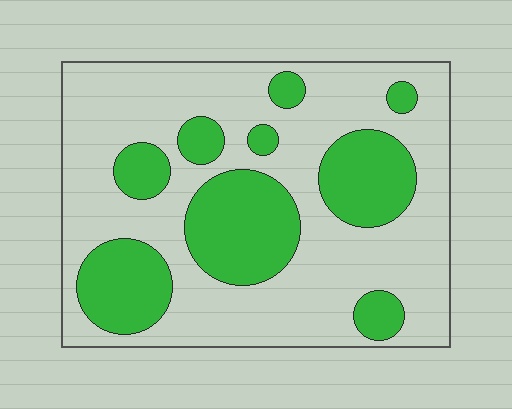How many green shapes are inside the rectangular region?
9.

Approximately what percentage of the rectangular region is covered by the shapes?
Approximately 30%.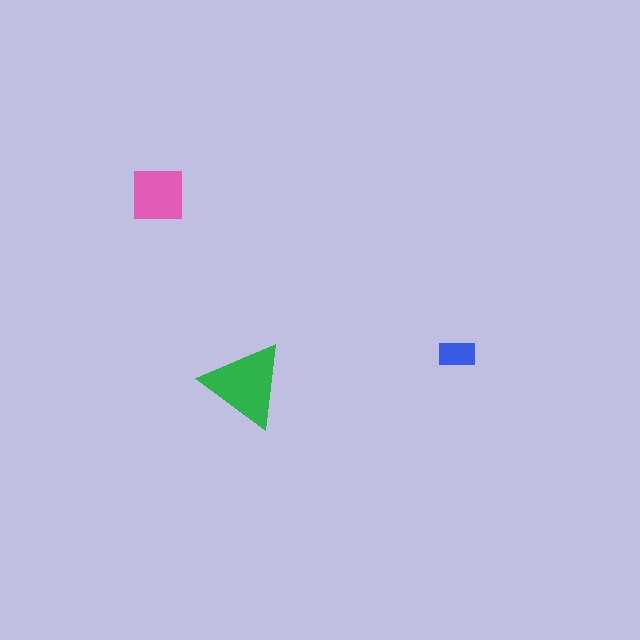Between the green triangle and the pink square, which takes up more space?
The green triangle.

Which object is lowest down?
The green triangle is bottommost.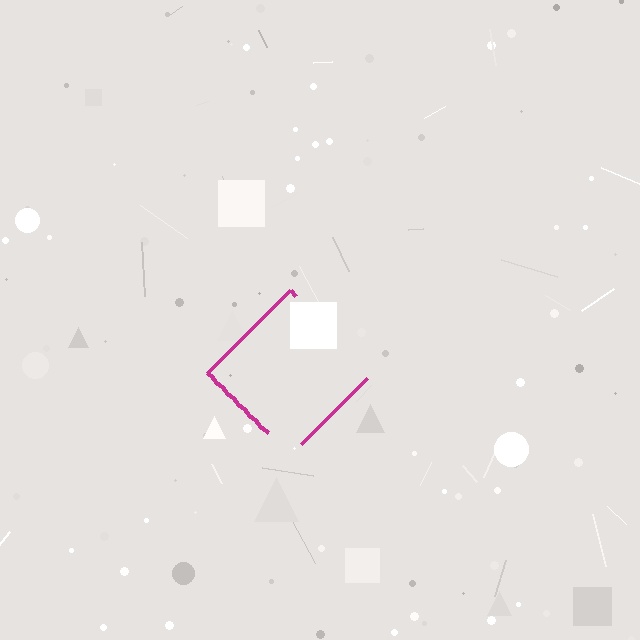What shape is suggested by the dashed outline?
The dashed outline suggests a diamond.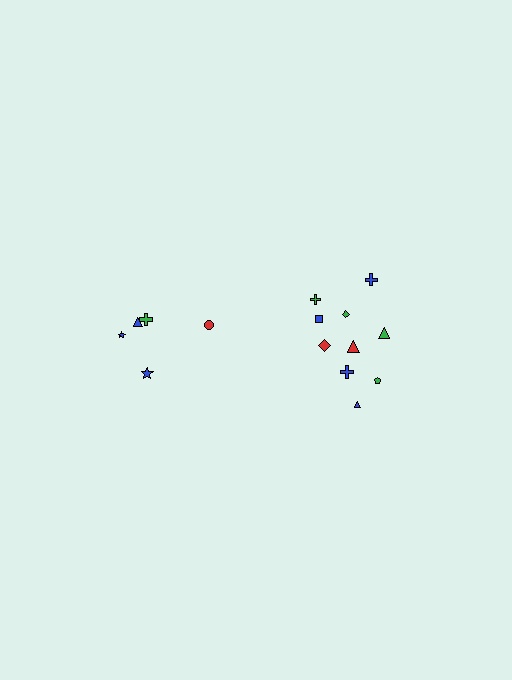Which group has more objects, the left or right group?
The right group.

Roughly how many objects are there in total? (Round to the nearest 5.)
Roughly 15 objects in total.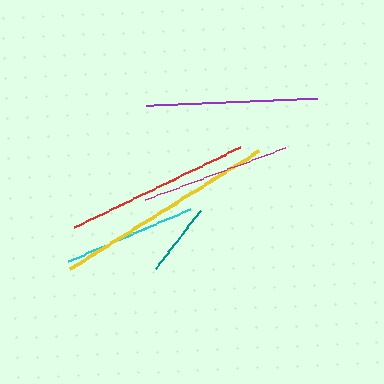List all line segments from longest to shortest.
From longest to shortest: yellow, red, purple, magenta, cyan, teal.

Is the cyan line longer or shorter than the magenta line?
The magenta line is longer than the cyan line.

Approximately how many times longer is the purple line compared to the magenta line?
The purple line is approximately 1.2 times the length of the magenta line.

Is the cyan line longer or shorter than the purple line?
The purple line is longer than the cyan line.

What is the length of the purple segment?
The purple segment is approximately 171 pixels long.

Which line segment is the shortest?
The teal line is the shortest at approximately 73 pixels.